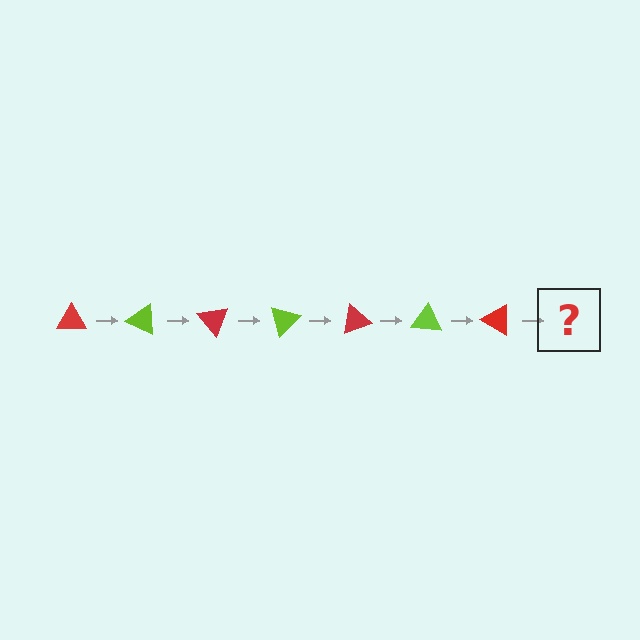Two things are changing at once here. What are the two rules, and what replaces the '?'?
The two rules are that it rotates 25 degrees each step and the color cycles through red and lime. The '?' should be a lime triangle, rotated 175 degrees from the start.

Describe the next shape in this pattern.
It should be a lime triangle, rotated 175 degrees from the start.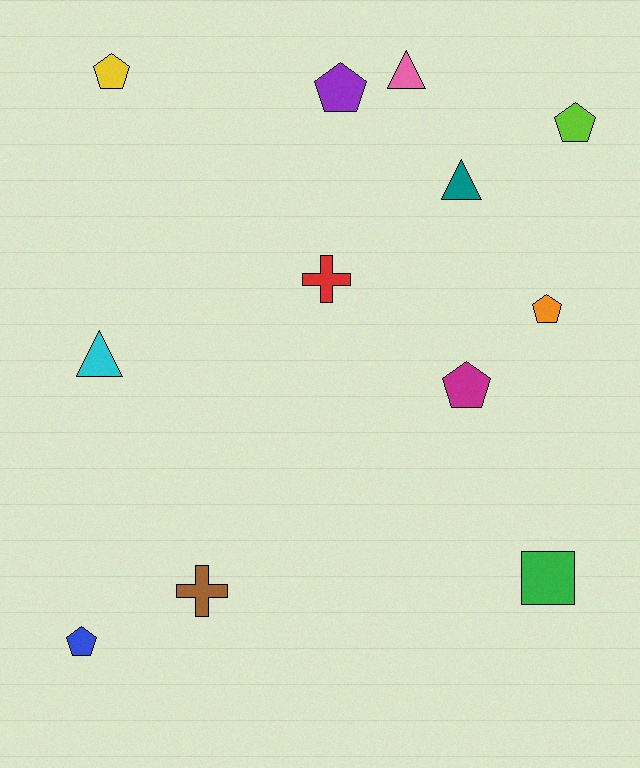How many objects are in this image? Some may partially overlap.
There are 12 objects.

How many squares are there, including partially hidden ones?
There is 1 square.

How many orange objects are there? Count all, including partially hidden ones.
There is 1 orange object.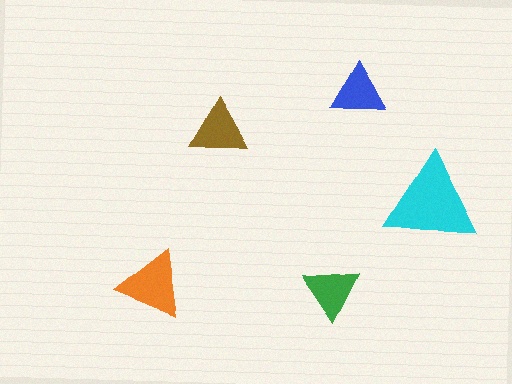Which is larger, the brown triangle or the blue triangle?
The brown one.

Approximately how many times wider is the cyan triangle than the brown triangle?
About 1.5 times wider.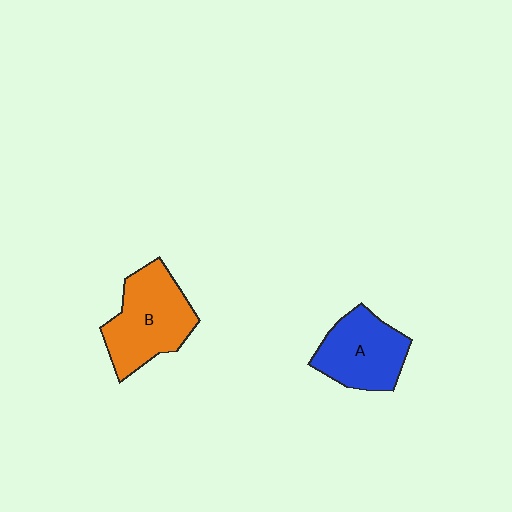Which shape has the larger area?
Shape B (orange).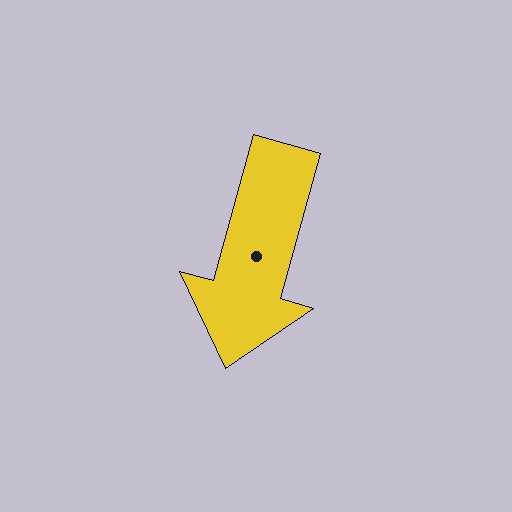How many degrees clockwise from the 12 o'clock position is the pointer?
Approximately 195 degrees.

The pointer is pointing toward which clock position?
Roughly 7 o'clock.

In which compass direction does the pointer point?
South.